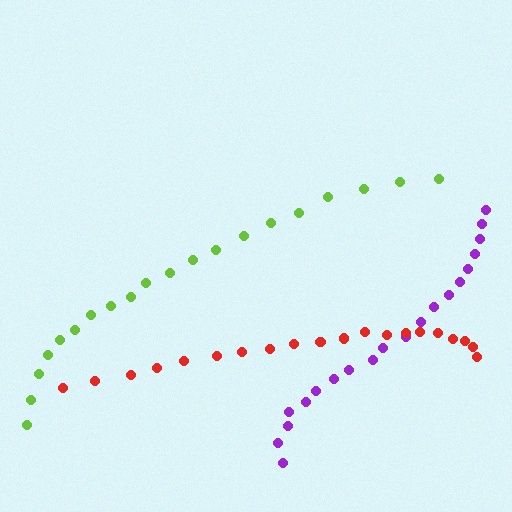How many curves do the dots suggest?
There are 3 distinct paths.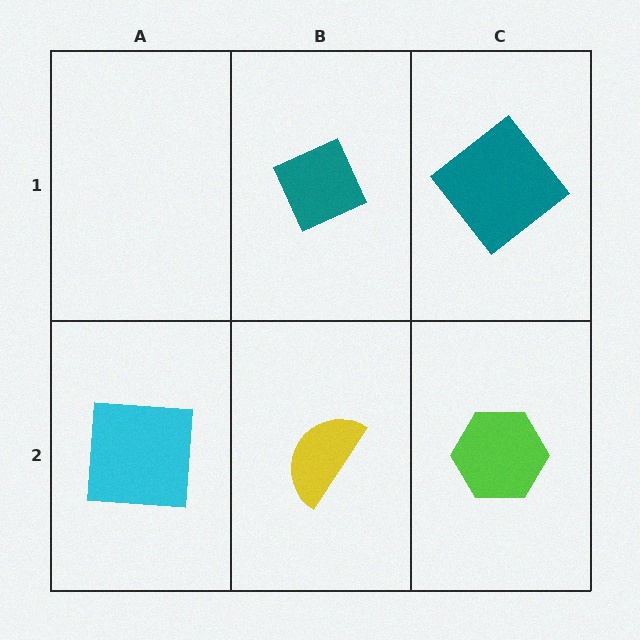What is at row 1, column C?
A teal diamond.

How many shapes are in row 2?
3 shapes.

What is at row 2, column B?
A yellow semicircle.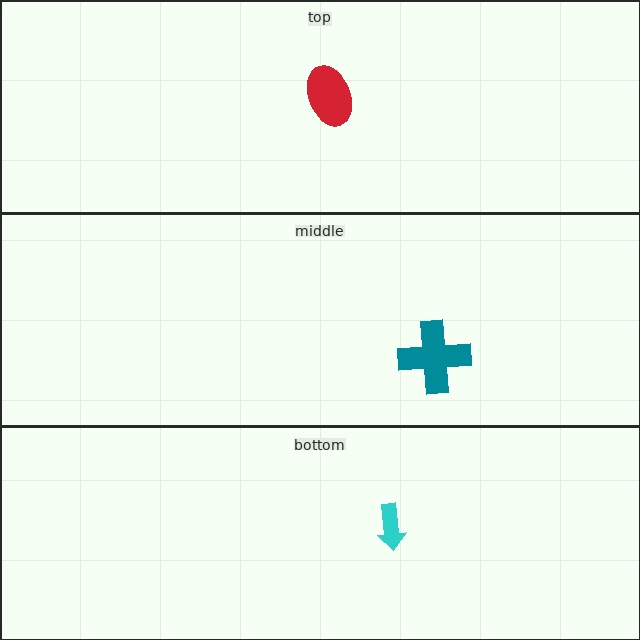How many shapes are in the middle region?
1.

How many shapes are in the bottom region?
1.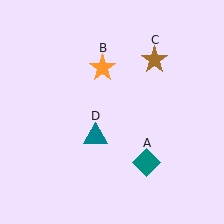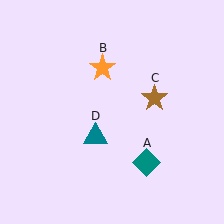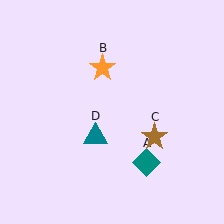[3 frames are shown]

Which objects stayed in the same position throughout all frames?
Teal diamond (object A) and orange star (object B) and teal triangle (object D) remained stationary.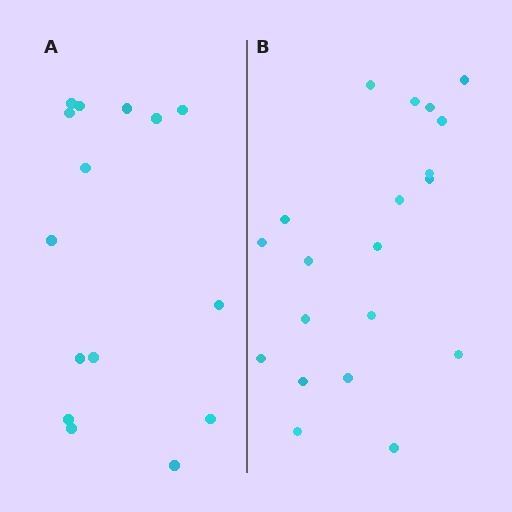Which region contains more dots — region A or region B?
Region B (the right region) has more dots.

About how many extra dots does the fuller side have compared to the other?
Region B has about 5 more dots than region A.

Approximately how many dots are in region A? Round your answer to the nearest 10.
About 20 dots. (The exact count is 15, which rounds to 20.)